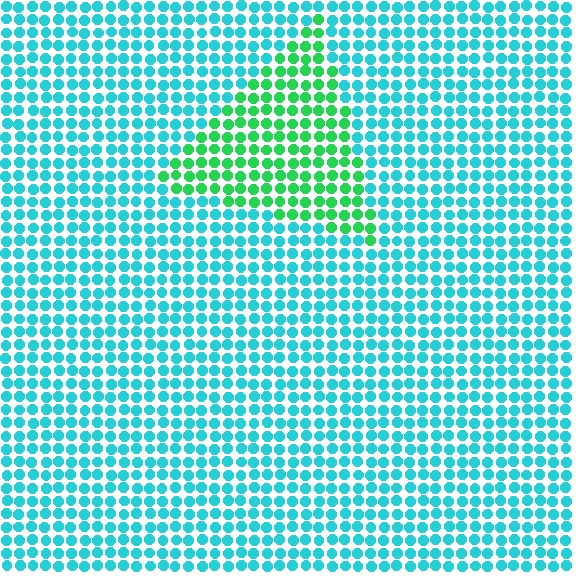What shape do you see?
I see a triangle.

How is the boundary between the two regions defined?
The boundary is defined purely by a slight shift in hue (about 47 degrees). Spacing, size, and orientation are identical on both sides.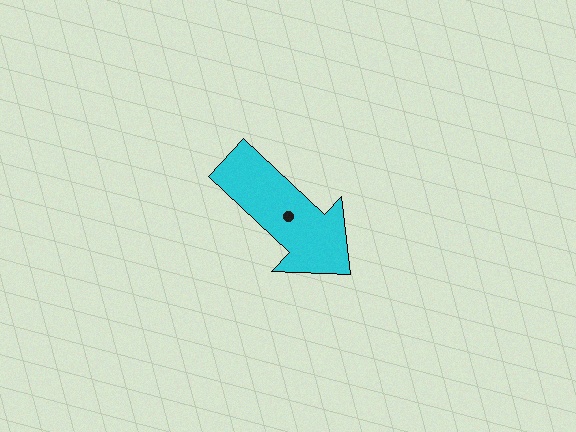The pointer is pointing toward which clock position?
Roughly 4 o'clock.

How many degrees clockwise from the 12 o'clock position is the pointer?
Approximately 133 degrees.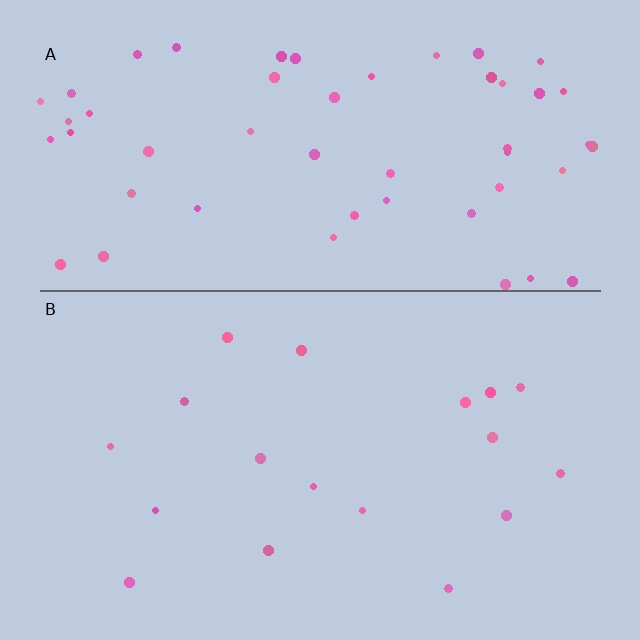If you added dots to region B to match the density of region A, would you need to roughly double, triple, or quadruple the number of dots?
Approximately triple.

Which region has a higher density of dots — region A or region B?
A (the top).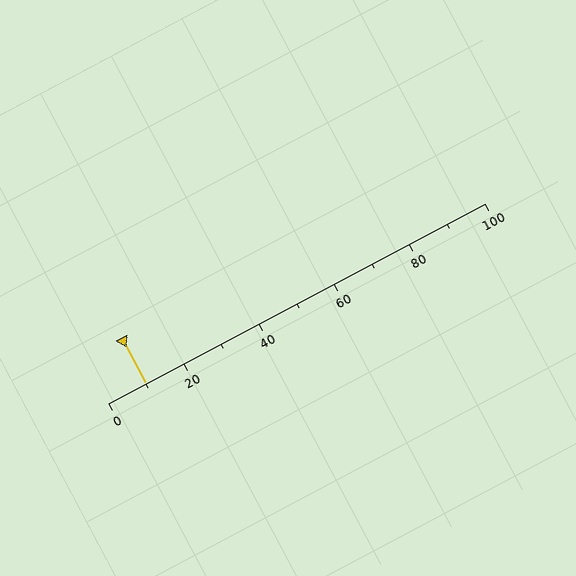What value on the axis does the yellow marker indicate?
The marker indicates approximately 10.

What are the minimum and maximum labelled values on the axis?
The axis runs from 0 to 100.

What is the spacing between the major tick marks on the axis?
The major ticks are spaced 20 apart.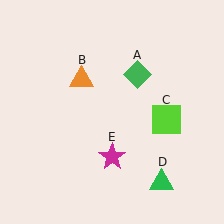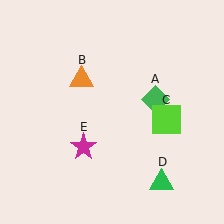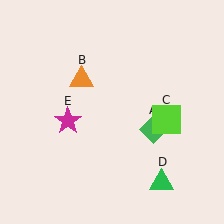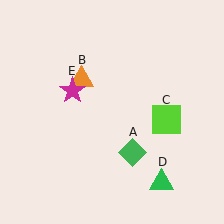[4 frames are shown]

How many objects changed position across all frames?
2 objects changed position: green diamond (object A), magenta star (object E).